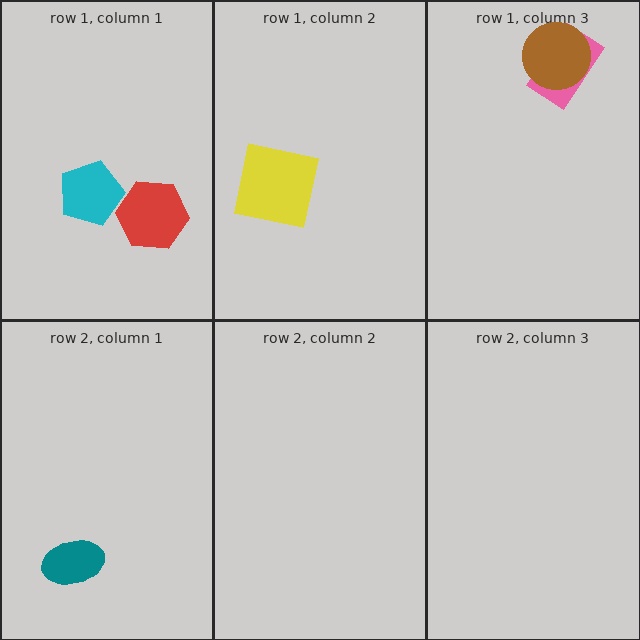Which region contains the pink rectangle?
The row 1, column 3 region.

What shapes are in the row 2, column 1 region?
The teal ellipse.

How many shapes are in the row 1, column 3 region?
2.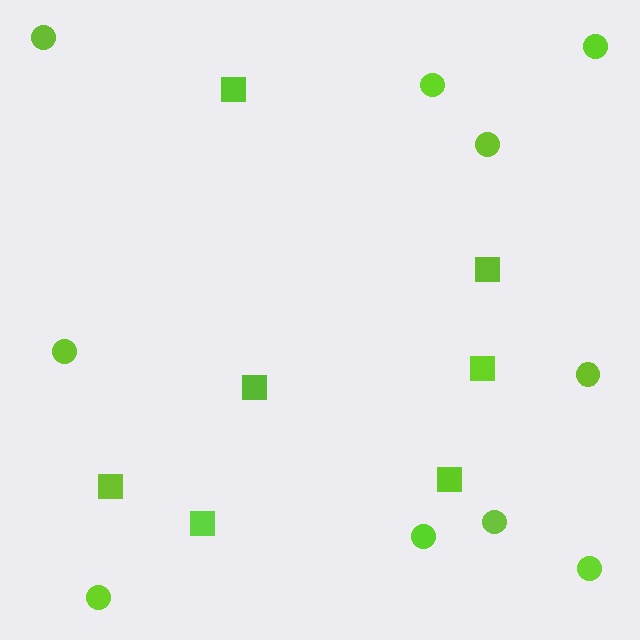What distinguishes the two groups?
There are 2 groups: one group of squares (7) and one group of circles (10).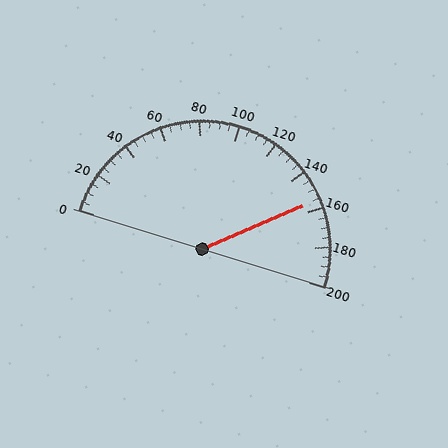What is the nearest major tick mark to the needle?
The nearest major tick mark is 160.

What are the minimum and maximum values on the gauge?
The gauge ranges from 0 to 200.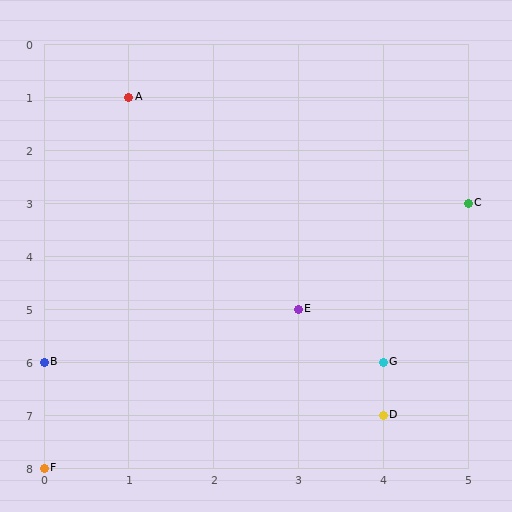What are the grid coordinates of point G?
Point G is at grid coordinates (4, 6).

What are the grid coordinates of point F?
Point F is at grid coordinates (0, 8).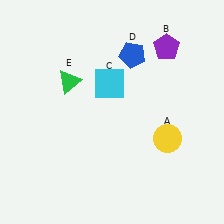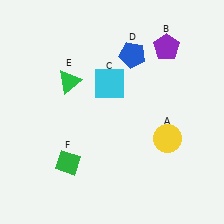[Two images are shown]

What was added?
A green diamond (F) was added in Image 2.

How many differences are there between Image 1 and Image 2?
There is 1 difference between the two images.